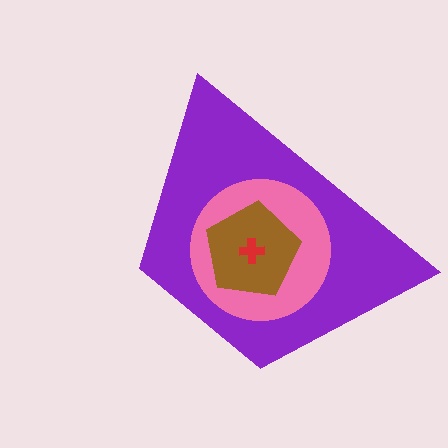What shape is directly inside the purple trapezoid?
The pink circle.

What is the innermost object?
The red cross.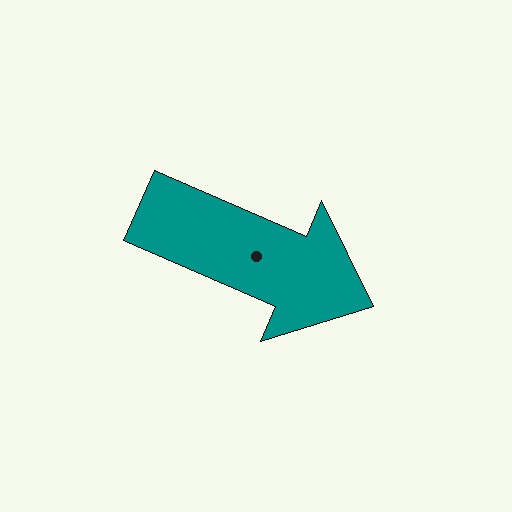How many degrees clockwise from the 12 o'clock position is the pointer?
Approximately 113 degrees.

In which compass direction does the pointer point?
Southeast.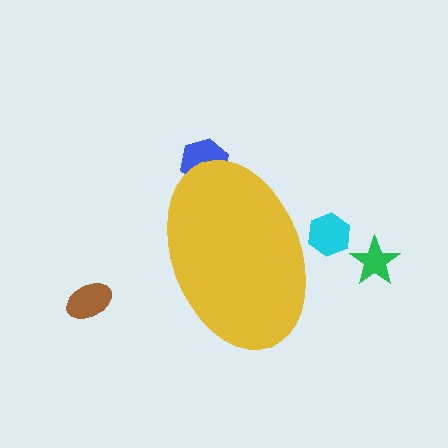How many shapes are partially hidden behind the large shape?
2 shapes are partially hidden.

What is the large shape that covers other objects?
A yellow ellipse.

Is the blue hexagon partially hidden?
Yes, the blue hexagon is partially hidden behind the yellow ellipse.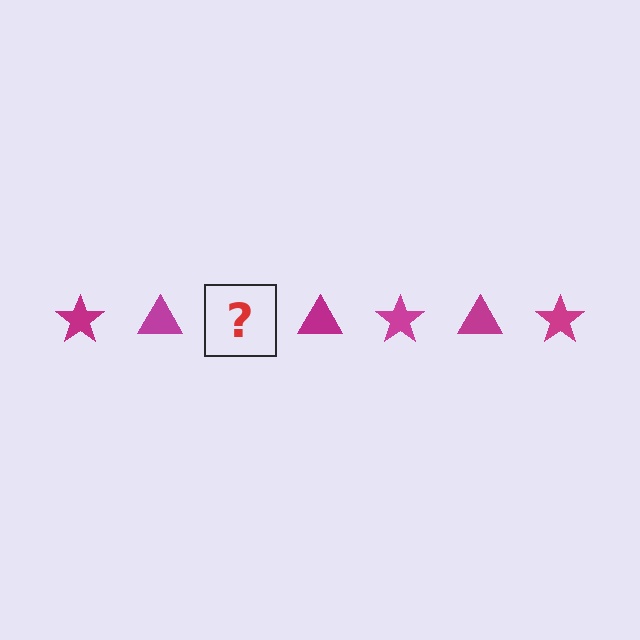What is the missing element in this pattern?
The missing element is a magenta star.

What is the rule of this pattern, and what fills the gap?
The rule is that the pattern cycles through star, triangle shapes in magenta. The gap should be filled with a magenta star.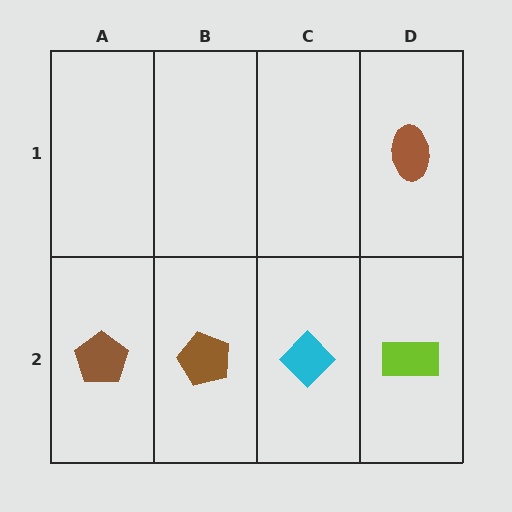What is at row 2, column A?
A brown pentagon.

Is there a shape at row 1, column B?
No, that cell is empty.